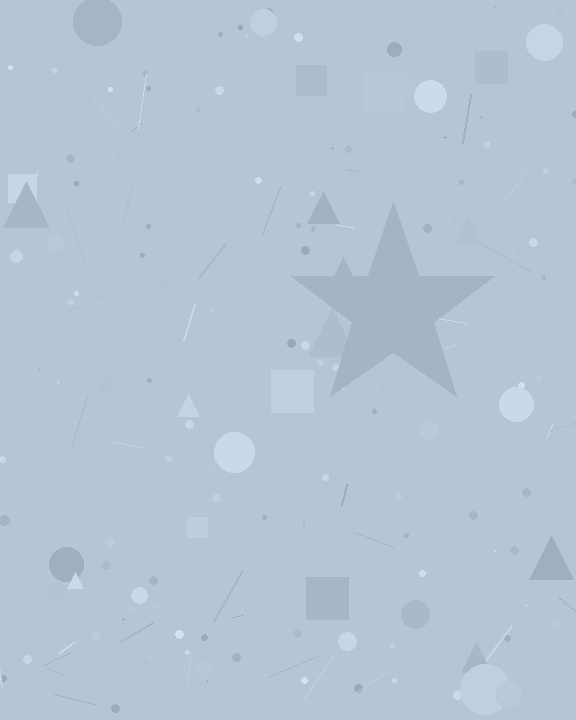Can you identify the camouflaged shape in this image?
The camouflaged shape is a star.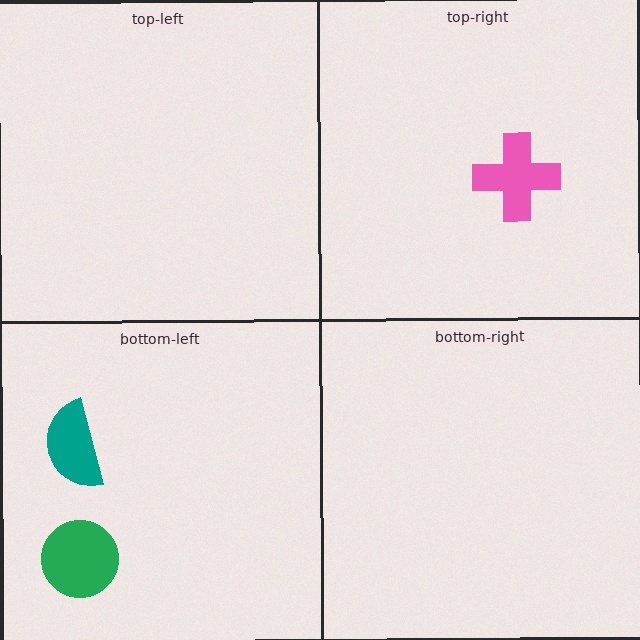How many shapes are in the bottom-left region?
2.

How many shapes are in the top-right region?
1.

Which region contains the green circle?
The bottom-left region.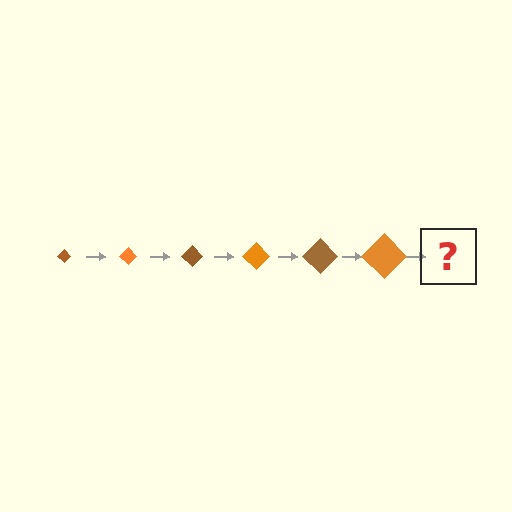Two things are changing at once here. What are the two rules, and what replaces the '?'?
The two rules are that the diamond grows larger each step and the color cycles through brown and orange. The '?' should be a brown diamond, larger than the previous one.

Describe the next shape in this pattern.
It should be a brown diamond, larger than the previous one.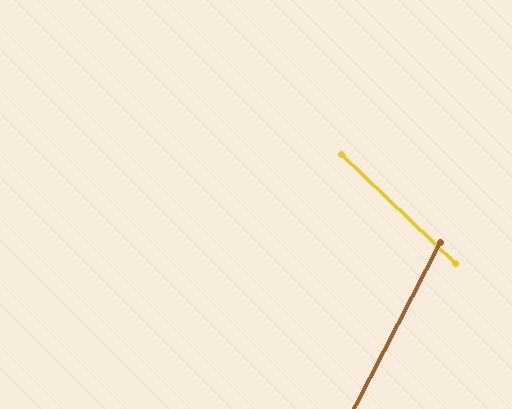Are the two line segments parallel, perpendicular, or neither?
Neither parallel nor perpendicular — they differ by about 73°.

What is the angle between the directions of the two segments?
Approximately 73 degrees.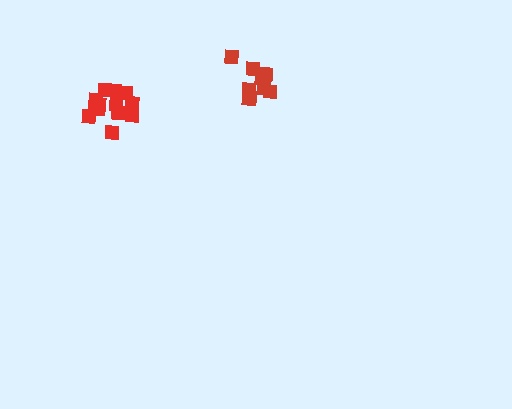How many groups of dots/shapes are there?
There are 2 groups.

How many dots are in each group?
Group 1: 8 dots, Group 2: 14 dots (22 total).